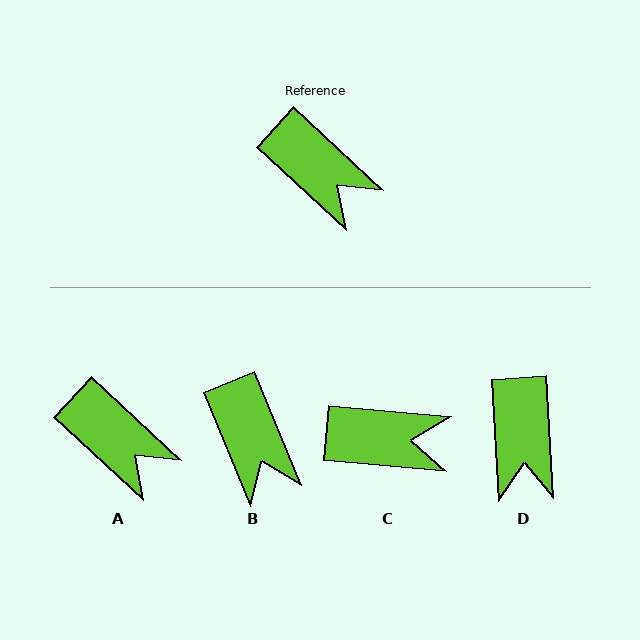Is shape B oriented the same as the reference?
No, it is off by about 25 degrees.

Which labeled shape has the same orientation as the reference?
A.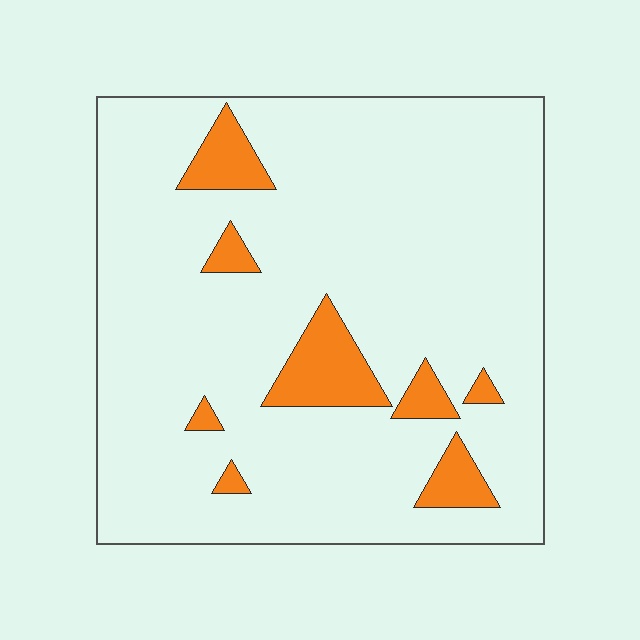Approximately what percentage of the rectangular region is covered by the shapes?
Approximately 10%.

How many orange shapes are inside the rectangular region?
8.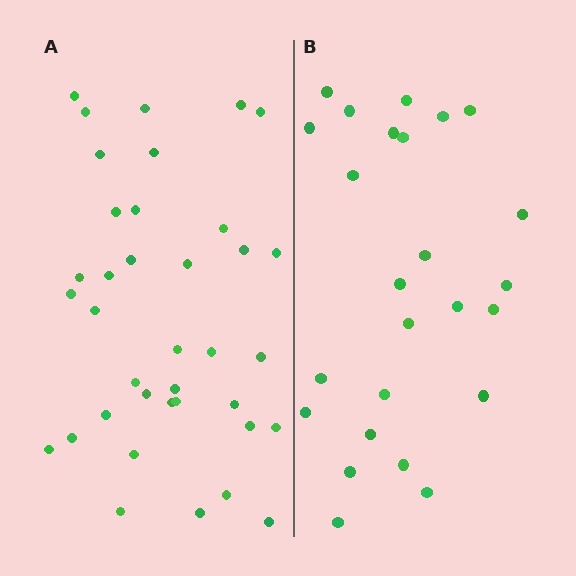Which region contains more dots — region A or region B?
Region A (the left region) has more dots.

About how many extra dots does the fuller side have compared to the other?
Region A has roughly 12 or so more dots than region B.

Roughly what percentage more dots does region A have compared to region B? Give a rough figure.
About 50% more.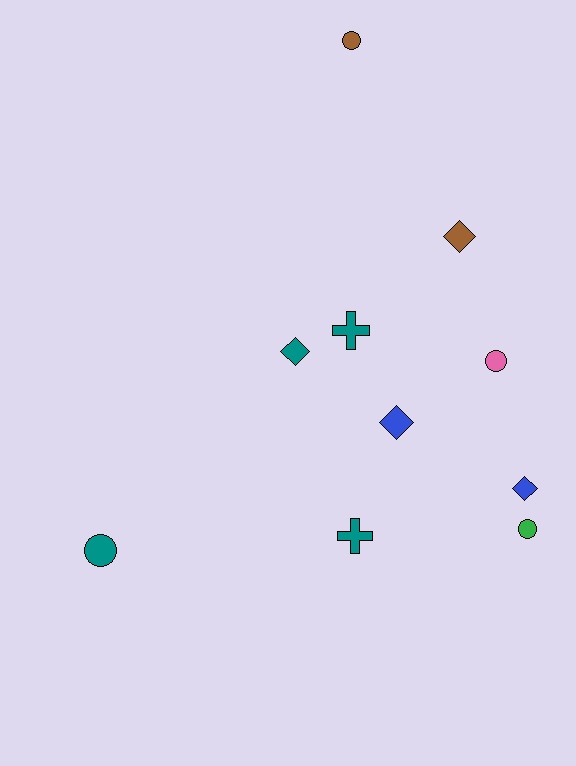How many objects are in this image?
There are 10 objects.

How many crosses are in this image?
There are 2 crosses.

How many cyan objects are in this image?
There are no cyan objects.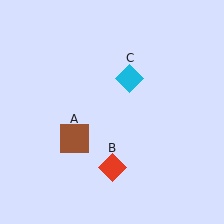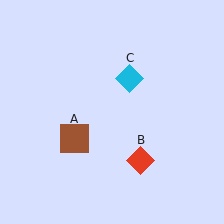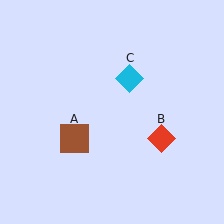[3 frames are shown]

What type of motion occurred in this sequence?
The red diamond (object B) rotated counterclockwise around the center of the scene.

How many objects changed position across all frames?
1 object changed position: red diamond (object B).